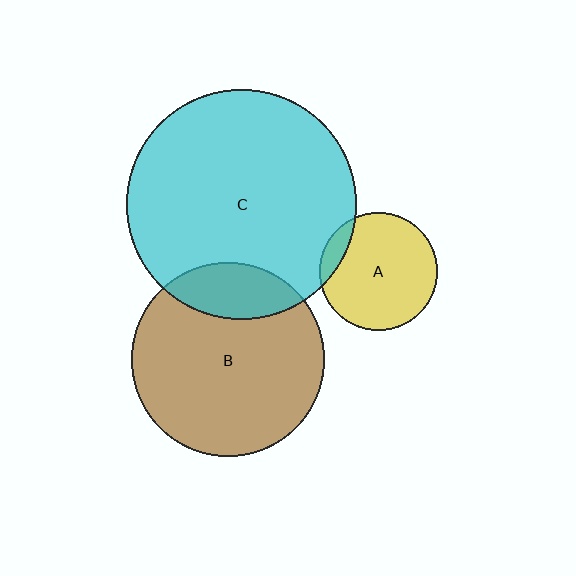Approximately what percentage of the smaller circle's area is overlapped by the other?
Approximately 10%.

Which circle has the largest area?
Circle C (cyan).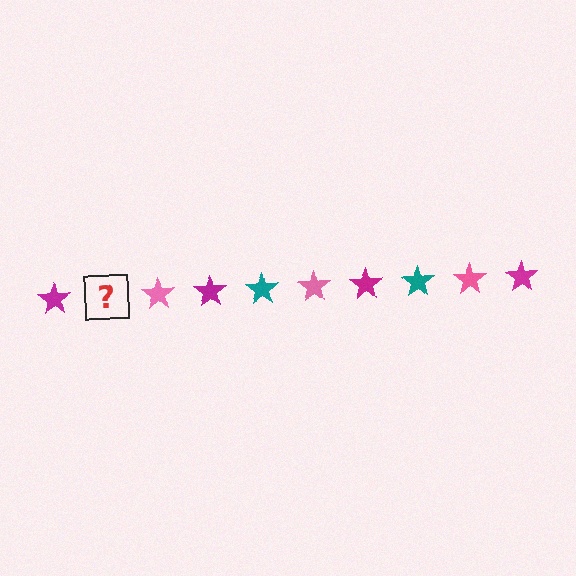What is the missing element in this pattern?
The missing element is a teal star.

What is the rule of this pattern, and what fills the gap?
The rule is that the pattern cycles through magenta, teal, pink stars. The gap should be filled with a teal star.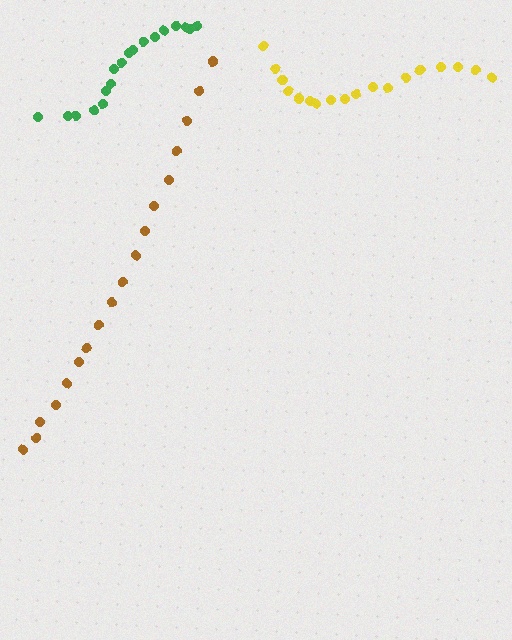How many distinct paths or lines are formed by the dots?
There are 3 distinct paths.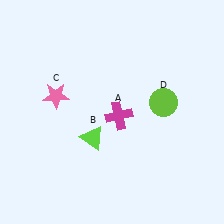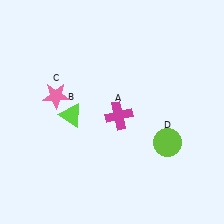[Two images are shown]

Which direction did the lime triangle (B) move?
The lime triangle (B) moved up.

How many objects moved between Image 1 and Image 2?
2 objects moved between the two images.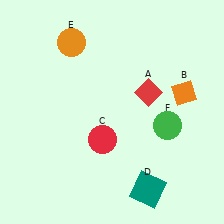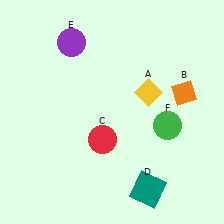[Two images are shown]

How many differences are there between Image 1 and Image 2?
There are 2 differences between the two images.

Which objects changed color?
A changed from red to yellow. E changed from orange to purple.